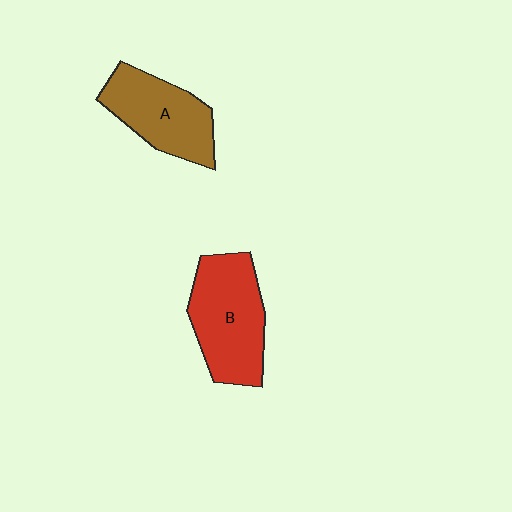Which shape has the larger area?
Shape B (red).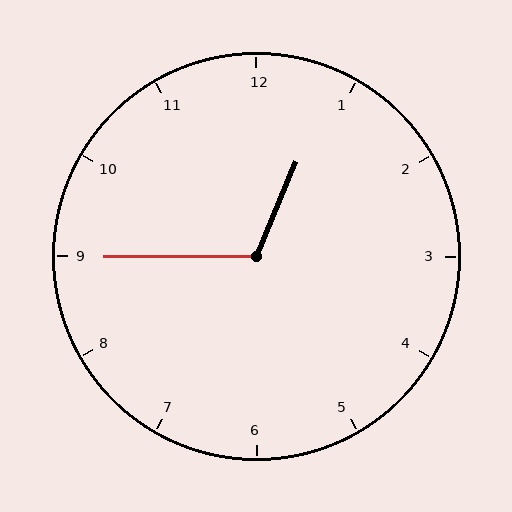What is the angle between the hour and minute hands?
Approximately 112 degrees.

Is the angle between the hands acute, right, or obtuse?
It is obtuse.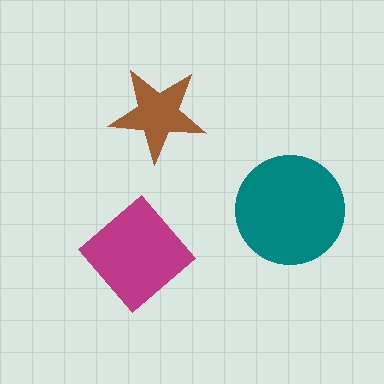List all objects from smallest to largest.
The brown star, the magenta diamond, the teal circle.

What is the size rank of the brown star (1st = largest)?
3rd.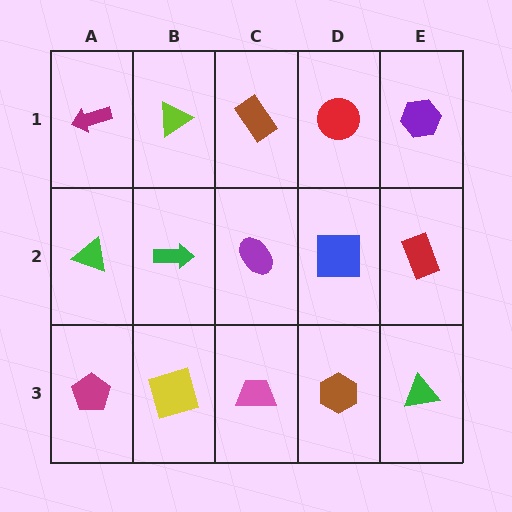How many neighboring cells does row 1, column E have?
2.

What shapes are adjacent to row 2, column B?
A lime triangle (row 1, column B), a yellow square (row 3, column B), a green triangle (row 2, column A), a purple ellipse (row 2, column C).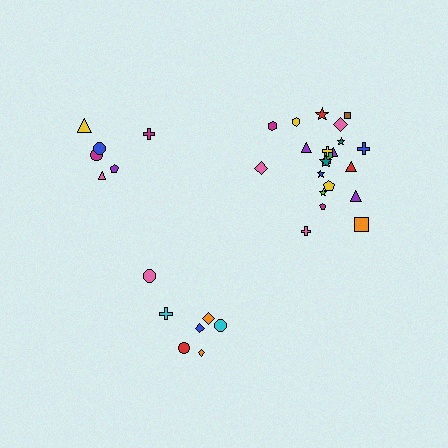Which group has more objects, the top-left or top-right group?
The top-right group.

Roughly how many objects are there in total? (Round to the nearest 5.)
Roughly 35 objects in total.